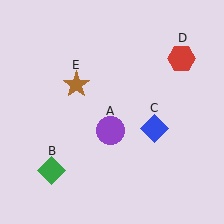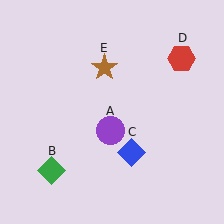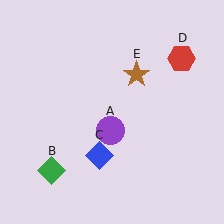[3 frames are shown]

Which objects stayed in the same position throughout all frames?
Purple circle (object A) and green diamond (object B) and red hexagon (object D) remained stationary.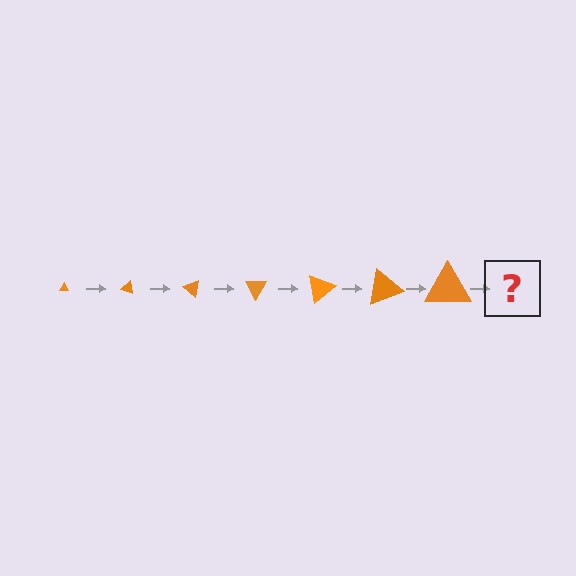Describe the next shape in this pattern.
It should be a triangle, larger than the previous one and rotated 140 degrees from the start.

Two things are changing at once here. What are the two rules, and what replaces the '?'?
The two rules are that the triangle grows larger each step and it rotates 20 degrees each step. The '?' should be a triangle, larger than the previous one and rotated 140 degrees from the start.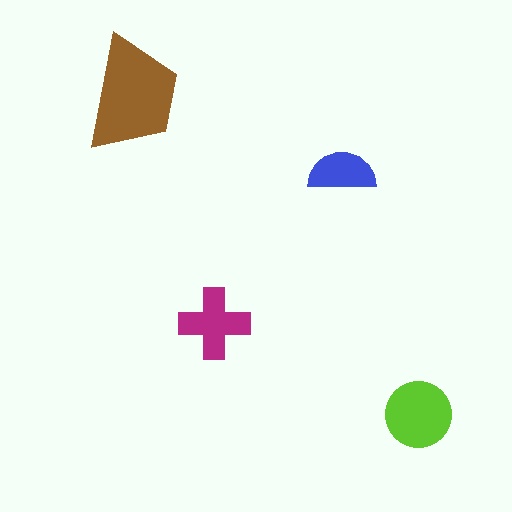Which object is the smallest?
The blue semicircle.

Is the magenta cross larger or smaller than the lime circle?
Smaller.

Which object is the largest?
The brown trapezoid.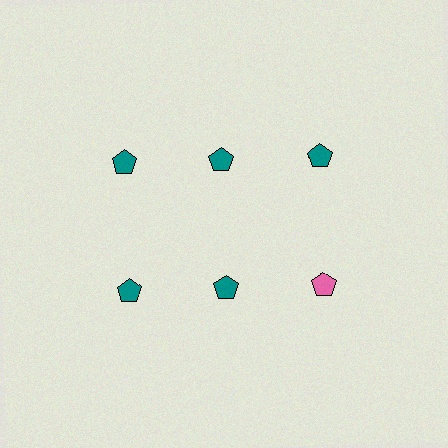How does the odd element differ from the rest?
It has a different color: pink instead of teal.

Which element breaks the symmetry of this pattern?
The pink pentagon in the second row, center column breaks the symmetry. All other shapes are teal pentagons.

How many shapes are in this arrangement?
There are 6 shapes arranged in a grid pattern.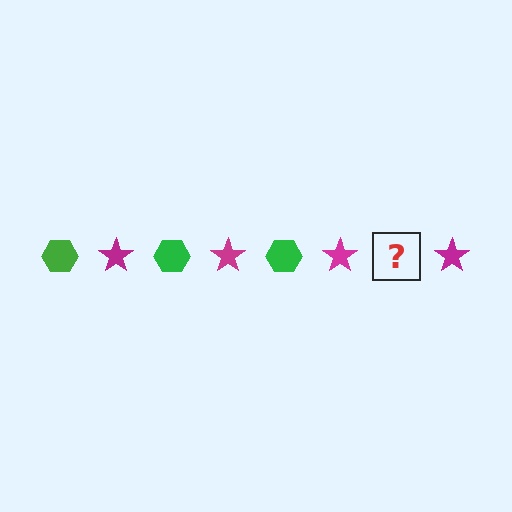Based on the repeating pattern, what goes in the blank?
The blank should be a green hexagon.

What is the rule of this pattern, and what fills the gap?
The rule is that the pattern alternates between green hexagon and magenta star. The gap should be filled with a green hexagon.